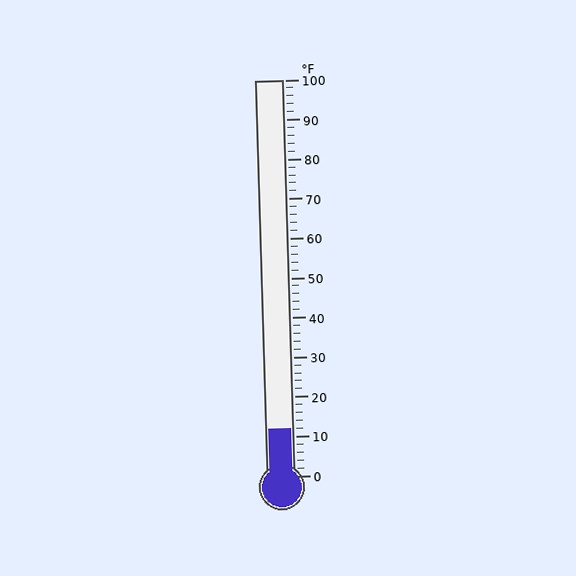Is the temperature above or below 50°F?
The temperature is below 50°F.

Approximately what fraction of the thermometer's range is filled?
The thermometer is filled to approximately 10% of its range.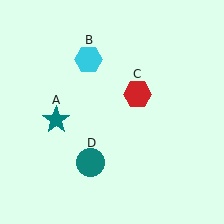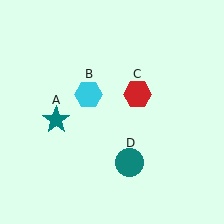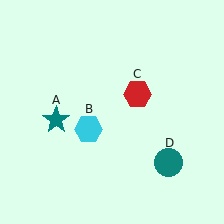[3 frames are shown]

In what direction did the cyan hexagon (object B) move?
The cyan hexagon (object B) moved down.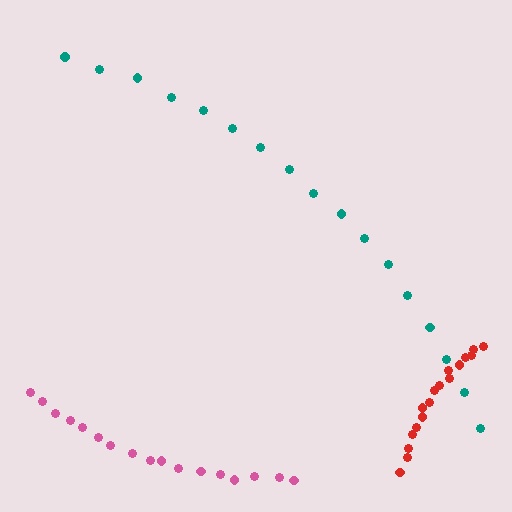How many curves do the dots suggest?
There are 3 distinct paths.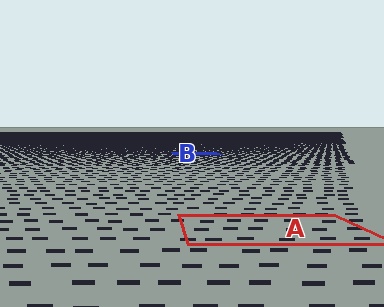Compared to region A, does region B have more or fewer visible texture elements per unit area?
Region B has more texture elements per unit area — they are packed more densely because it is farther away.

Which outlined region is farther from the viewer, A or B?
Region B is farther from the viewer — the texture elements inside it appear smaller and more densely packed.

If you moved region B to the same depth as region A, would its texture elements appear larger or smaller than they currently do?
They would appear larger. At a closer depth, the same texture elements are projected at a bigger on-screen size.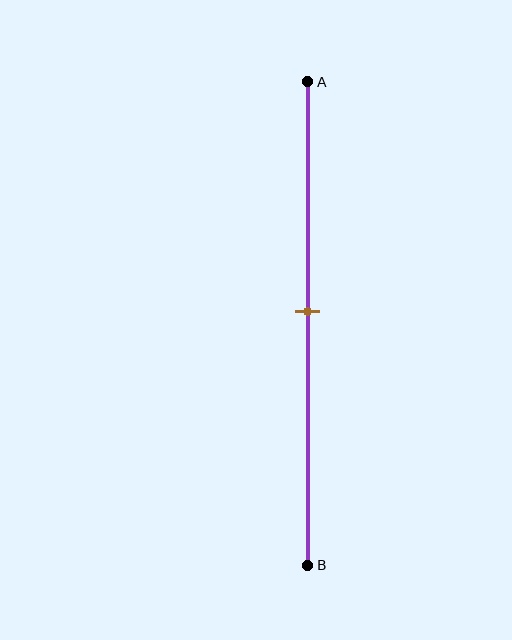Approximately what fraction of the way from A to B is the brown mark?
The brown mark is approximately 50% of the way from A to B.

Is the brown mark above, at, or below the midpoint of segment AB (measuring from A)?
The brown mark is approximately at the midpoint of segment AB.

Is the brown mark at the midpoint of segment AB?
Yes, the mark is approximately at the midpoint.